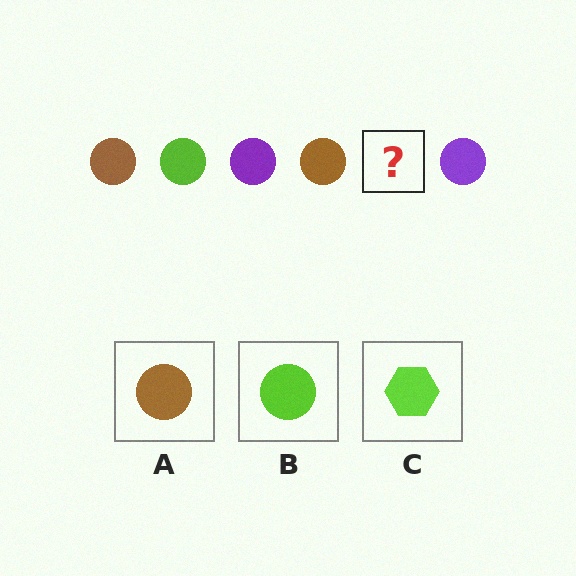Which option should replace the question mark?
Option B.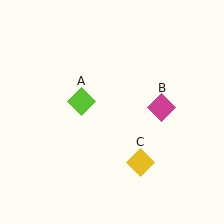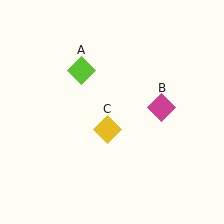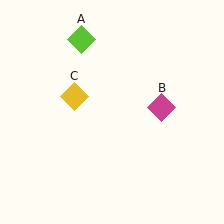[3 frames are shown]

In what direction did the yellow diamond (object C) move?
The yellow diamond (object C) moved up and to the left.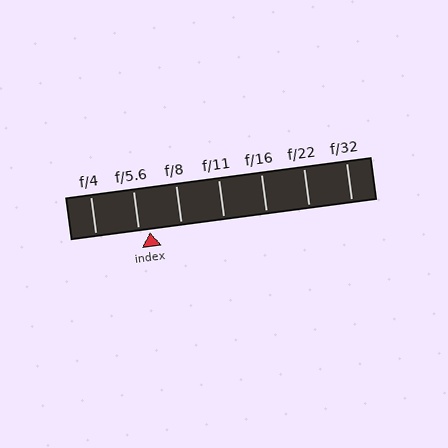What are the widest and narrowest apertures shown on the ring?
The widest aperture shown is f/4 and the narrowest is f/32.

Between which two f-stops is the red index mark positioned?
The index mark is between f/5.6 and f/8.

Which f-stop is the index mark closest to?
The index mark is closest to f/5.6.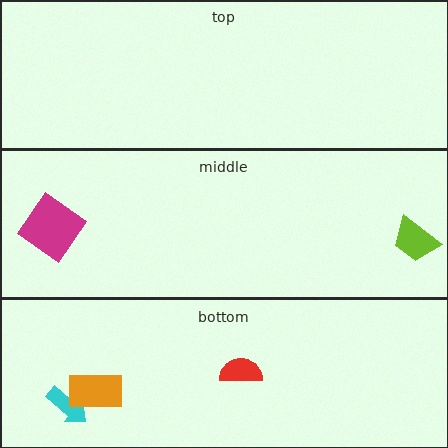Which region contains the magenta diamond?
The middle region.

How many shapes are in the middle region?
2.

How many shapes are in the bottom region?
3.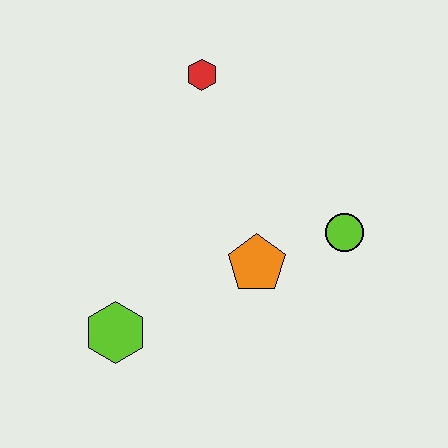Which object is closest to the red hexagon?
The orange pentagon is closest to the red hexagon.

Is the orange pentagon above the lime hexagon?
Yes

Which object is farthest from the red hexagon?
The lime hexagon is farthest from the red hexagon.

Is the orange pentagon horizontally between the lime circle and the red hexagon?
Yes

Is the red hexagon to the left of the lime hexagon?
No